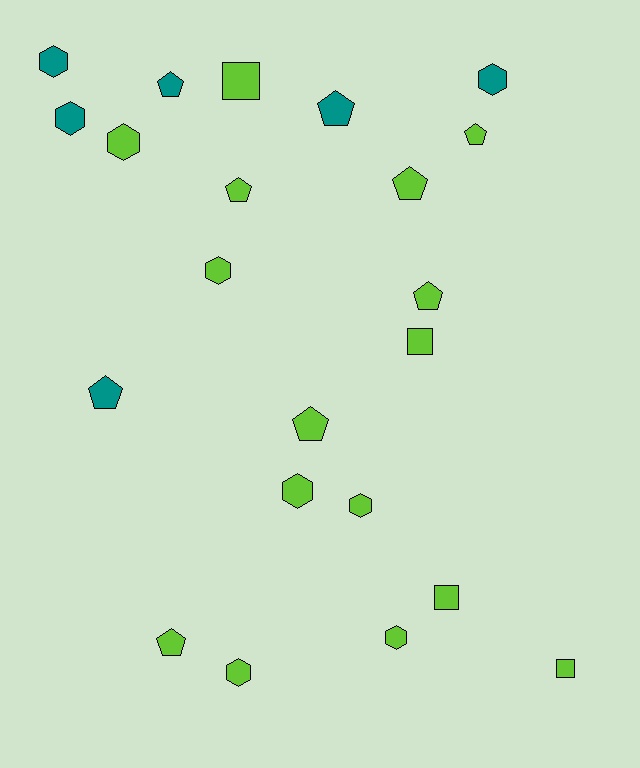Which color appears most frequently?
Lime, with 16 objects.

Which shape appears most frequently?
Hexagon, with 9 objects.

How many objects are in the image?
There are 22 objects.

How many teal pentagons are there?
There are 3 teal pentagons.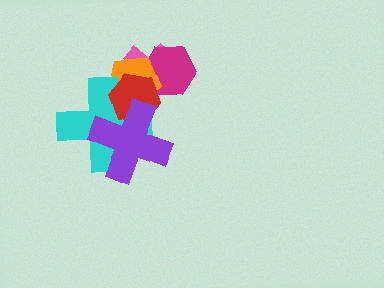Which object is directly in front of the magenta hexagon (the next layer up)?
The orange pentagon is directly in front of the magenta hexagon.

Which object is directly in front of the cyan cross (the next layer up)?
The red hexagon is directly in front of the cyan cross.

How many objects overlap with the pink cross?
3 objects overlap with the pink cross.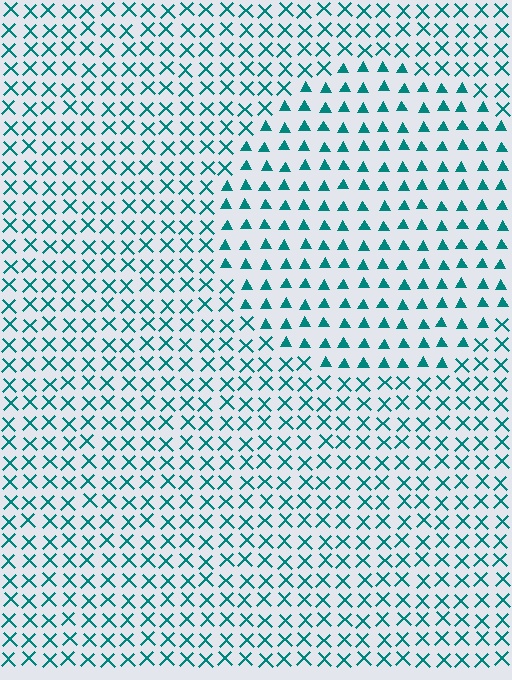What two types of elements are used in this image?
The image uses triangles inside the circle region and X marks outside it.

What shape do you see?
I see a circle.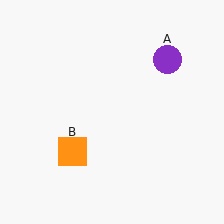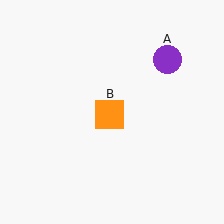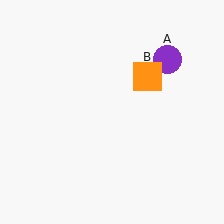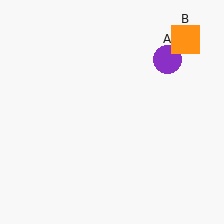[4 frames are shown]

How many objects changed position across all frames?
1 object changed position: orange square (object B).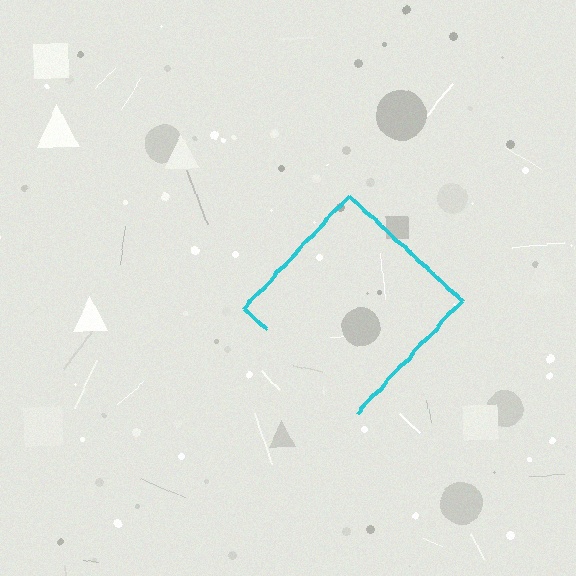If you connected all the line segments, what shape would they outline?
They would outline a diamond.